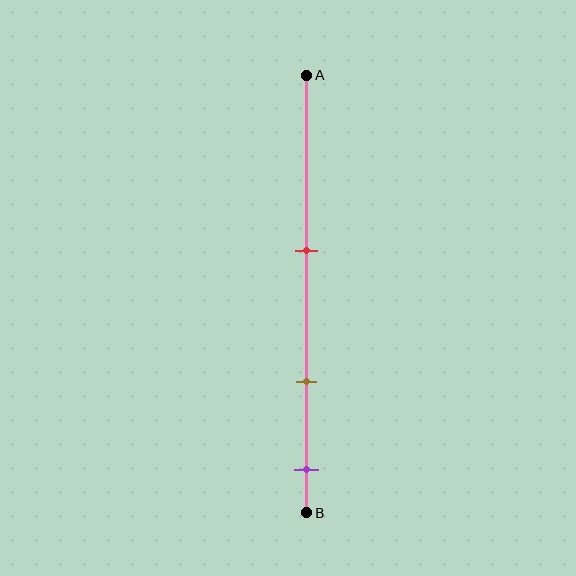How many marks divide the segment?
There are 3 marks dividing the segment.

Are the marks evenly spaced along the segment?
Yes, the marks are approximately evenly spaced.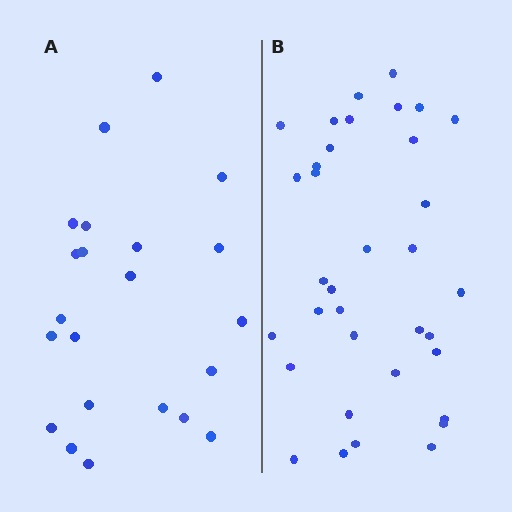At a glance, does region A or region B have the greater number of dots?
Region B (the right region) has more dots.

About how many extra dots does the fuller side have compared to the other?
Region B has approximately 15 more dots than region A.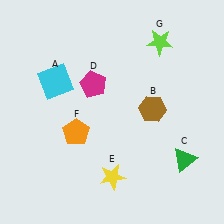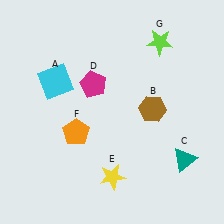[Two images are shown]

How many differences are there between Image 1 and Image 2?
There is 1 difference between the two images.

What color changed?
The triangle (C) changed from green in Image 1 to teal in Image 2.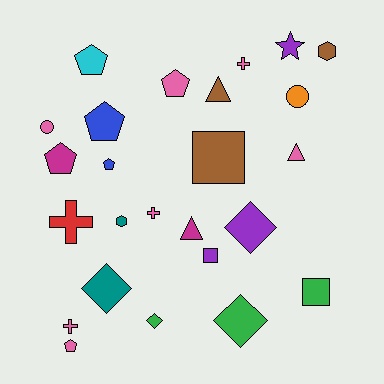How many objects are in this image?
There are 25 objects.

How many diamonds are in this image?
There are 4 diamonds.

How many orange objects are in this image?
There is 1 orange object.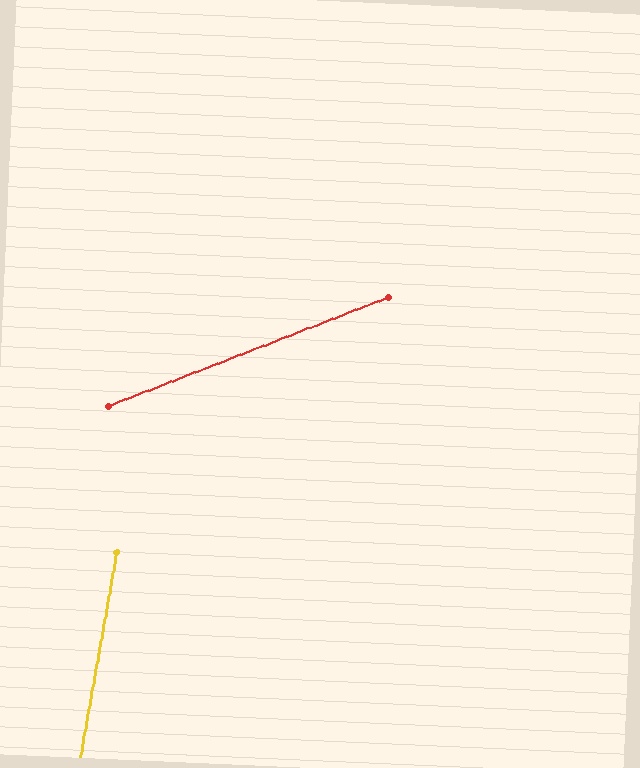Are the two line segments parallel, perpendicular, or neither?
Neither parallel nor perpendicular — they differ by about 59°.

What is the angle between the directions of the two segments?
Approximately 59 degrees.